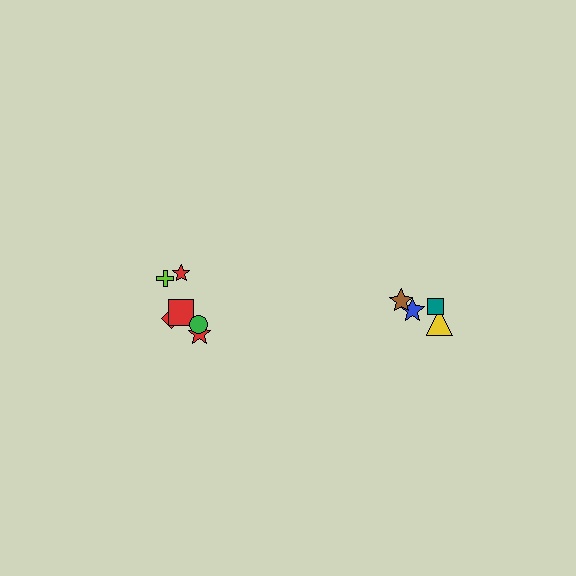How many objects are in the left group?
There are 6 objects.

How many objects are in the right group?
There are 4 objects.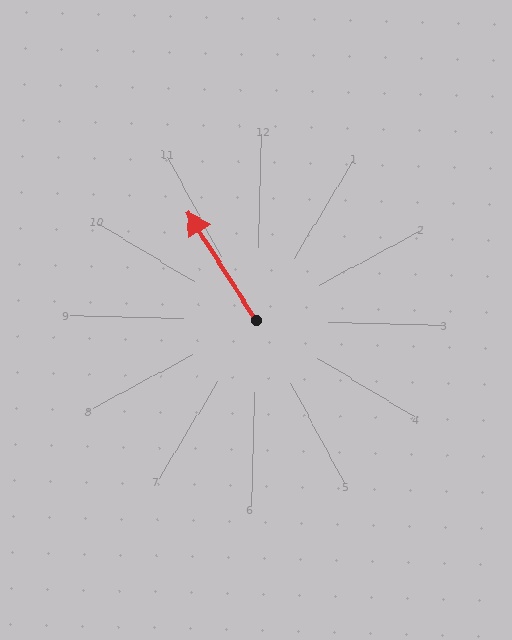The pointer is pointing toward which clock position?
Roughly 11 o'clock.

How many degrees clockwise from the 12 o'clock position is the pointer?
Approximately 326 degrees.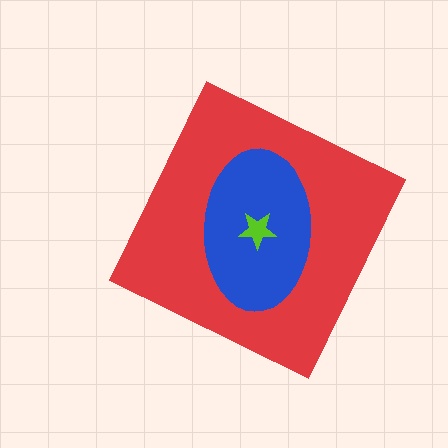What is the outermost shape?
The red diamond.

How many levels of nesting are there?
3.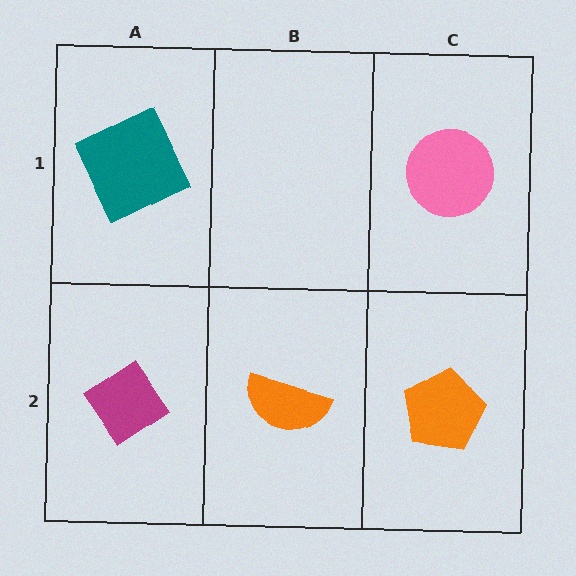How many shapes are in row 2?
3 shapes.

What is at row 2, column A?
A magenta diamond.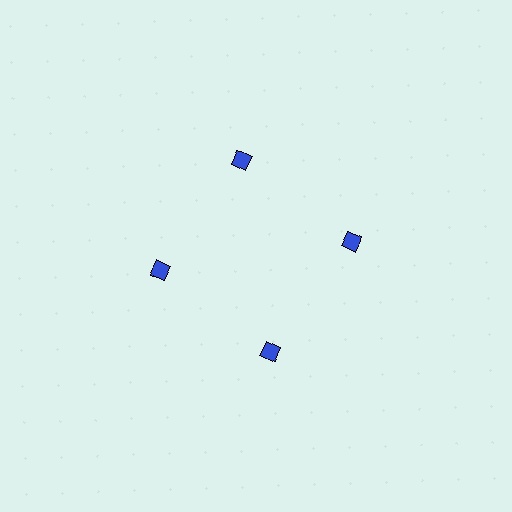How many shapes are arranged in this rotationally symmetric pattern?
There are 4 shapes, arranged in 4 groups of 1.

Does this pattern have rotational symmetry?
Yes, this pattern has 4-fold rotational symmetry. It looks the same after rotating 90 degrees around the center.